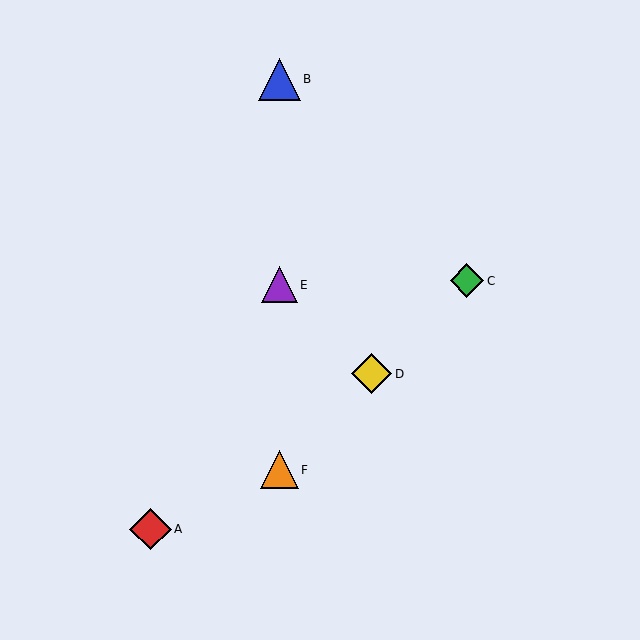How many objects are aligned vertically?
3 objects (B, E, F) are aligned vertically.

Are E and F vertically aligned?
Yes, both are at x≈279.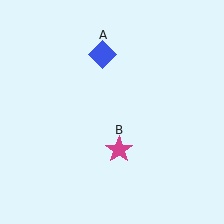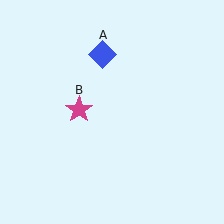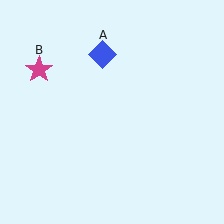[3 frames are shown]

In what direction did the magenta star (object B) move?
The magenta star (object B) moved up and to the left.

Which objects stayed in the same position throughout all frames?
Blue diamond (object A) remained stationary.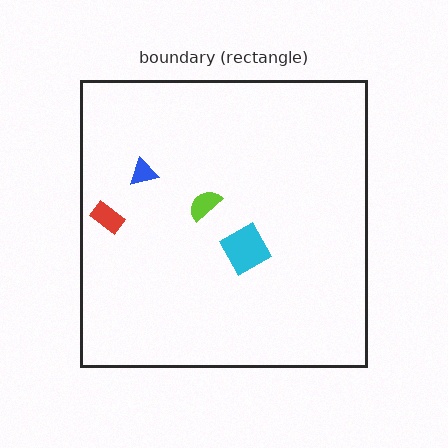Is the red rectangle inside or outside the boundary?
Inside.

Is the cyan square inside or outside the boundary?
Inside.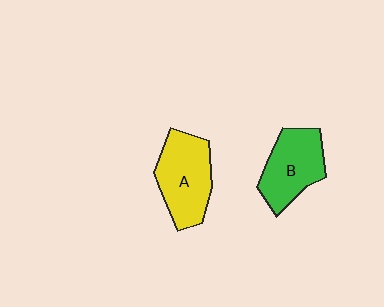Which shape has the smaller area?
Shape B (green).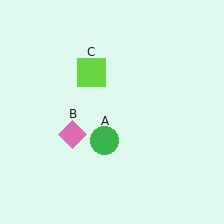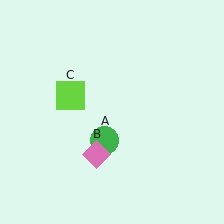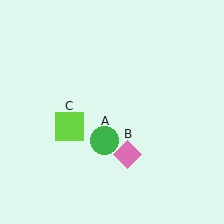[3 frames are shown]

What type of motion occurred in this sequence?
The pink diamond (object B), lime square (object C) rotated counterclockwise around the center of the scene.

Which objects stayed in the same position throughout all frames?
Green circle (object A) remained stationary.